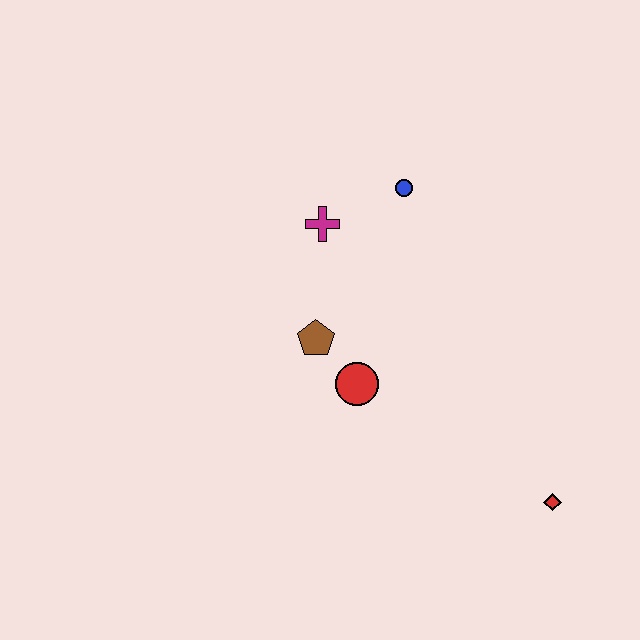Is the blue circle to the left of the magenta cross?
No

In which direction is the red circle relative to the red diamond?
The red circle is to the left of the red diamond.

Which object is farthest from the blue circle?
The red diamond is farthest from the blue circle.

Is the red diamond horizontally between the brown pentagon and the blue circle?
No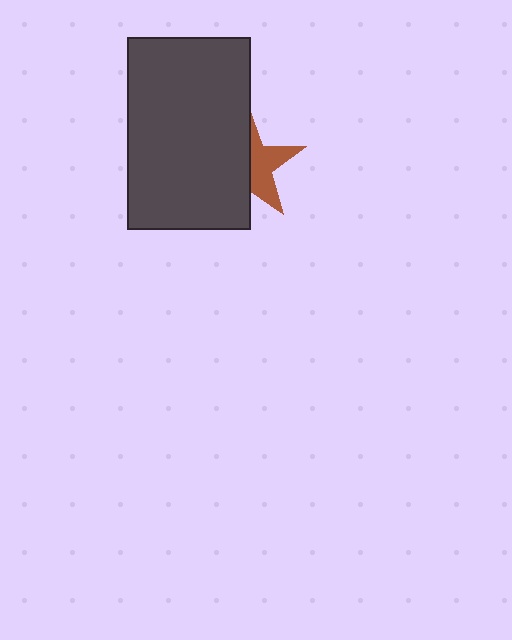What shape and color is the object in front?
The object in front is a dark gray rectangle.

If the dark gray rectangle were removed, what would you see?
You would see the complete brown star.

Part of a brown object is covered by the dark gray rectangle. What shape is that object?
It is a star.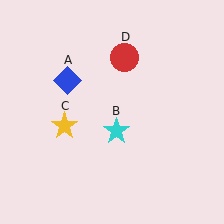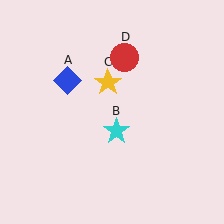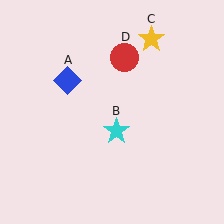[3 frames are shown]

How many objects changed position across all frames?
1 object changed position: yellow star (object C).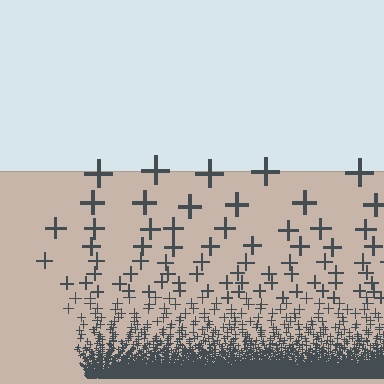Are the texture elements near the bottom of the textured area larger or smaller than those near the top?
Smaller. The gradient is inverted — elements near the bottom are smaller and denser.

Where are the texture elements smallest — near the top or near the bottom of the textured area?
Near the bottom.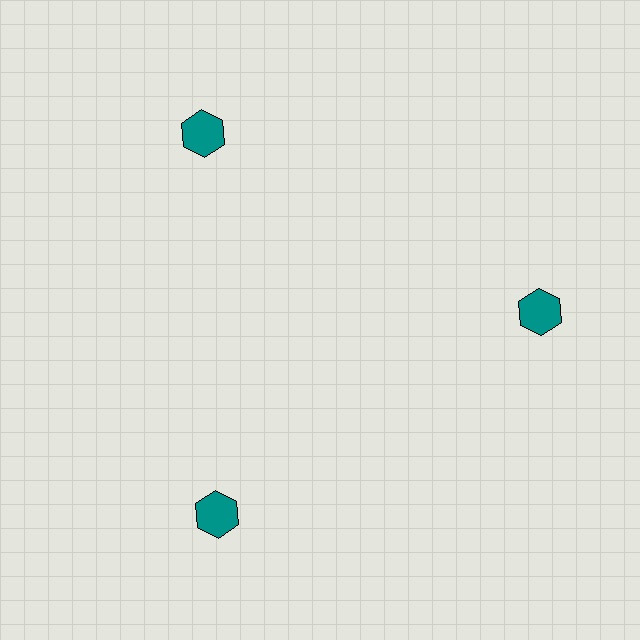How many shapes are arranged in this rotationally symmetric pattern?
There are 3 shapes, arranged in 3 groups of 1.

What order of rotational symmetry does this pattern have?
This pattern has 3-fold rotational symmetry.